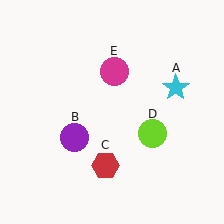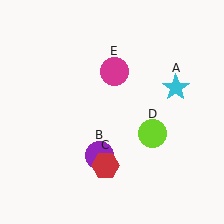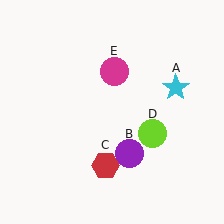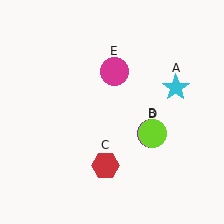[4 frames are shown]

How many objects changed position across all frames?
1 object changed position: purple circle (object B).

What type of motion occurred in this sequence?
The purple circle (object B) rotated counterclockwise around the center of the scene.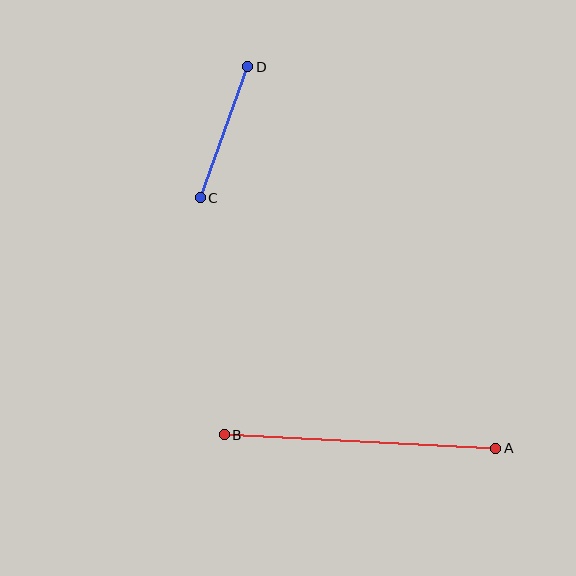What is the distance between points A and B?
The distance is approximately 272 pixels.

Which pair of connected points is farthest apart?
Points A and B are farthest apart.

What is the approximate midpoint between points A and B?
The midpoint is at approximately (360, 442) pixels.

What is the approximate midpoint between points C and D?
The midpoint is at approximately (224, 132) pixels.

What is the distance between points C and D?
The distance is approximately 139 pixels.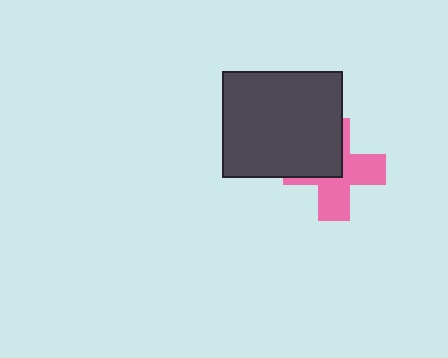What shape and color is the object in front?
The object in front is a dark gray rectangle.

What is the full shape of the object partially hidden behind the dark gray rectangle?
The partially hidden object is a pink cross.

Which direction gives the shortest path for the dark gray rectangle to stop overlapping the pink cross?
Moving toward the upper-left gives the shortest separation.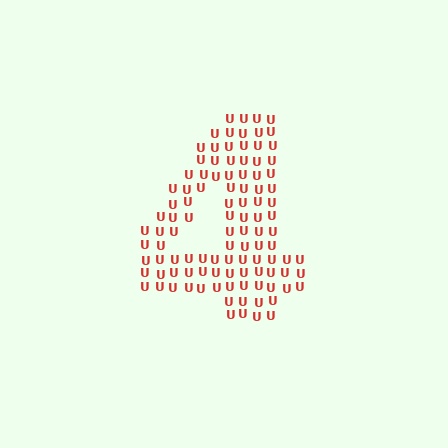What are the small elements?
The small elements are letter U's.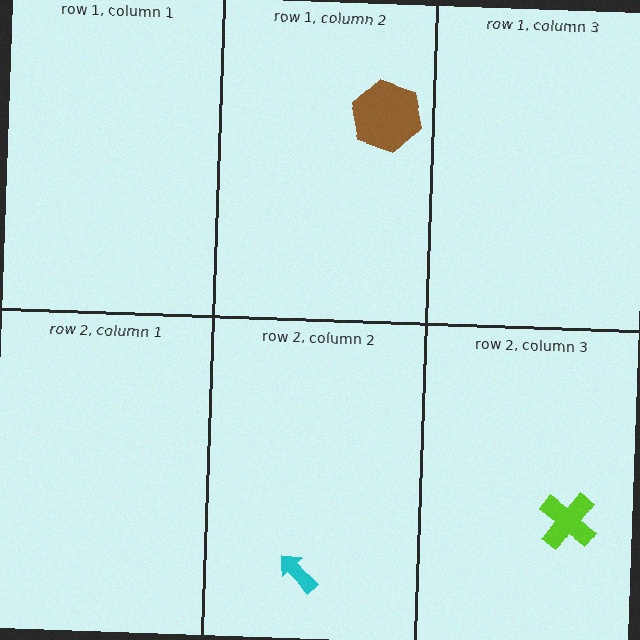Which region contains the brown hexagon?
The row 1, column 2 region.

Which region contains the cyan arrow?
The row 2, column 2 region.